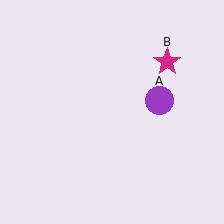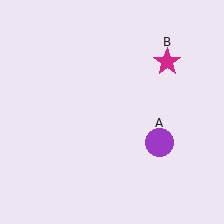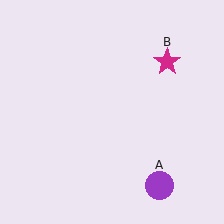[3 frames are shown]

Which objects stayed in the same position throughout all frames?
Magenta star (object B) remained stationary.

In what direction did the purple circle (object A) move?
The purple circle (object A) moved down.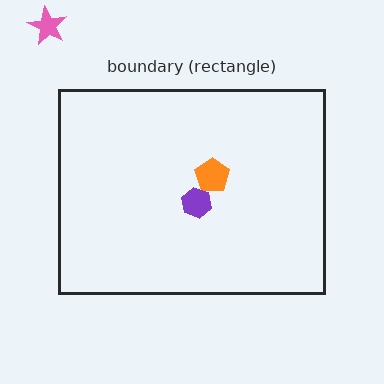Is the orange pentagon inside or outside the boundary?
Inside.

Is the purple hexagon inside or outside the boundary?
Inside.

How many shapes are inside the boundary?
2 inside, 1 outside.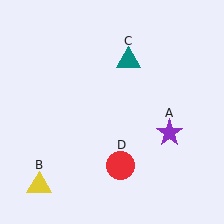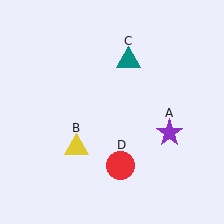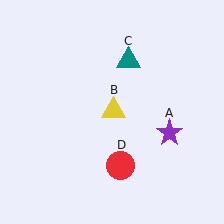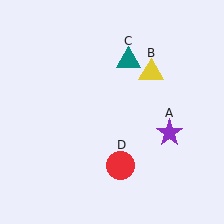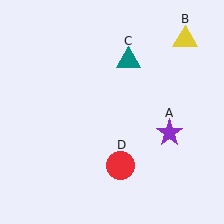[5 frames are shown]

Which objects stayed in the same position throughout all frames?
Purple star (object A) and teal triangle (object C) and red circle (object D) remained stationary.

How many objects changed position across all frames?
1 object changed position: yellow triangle (object B).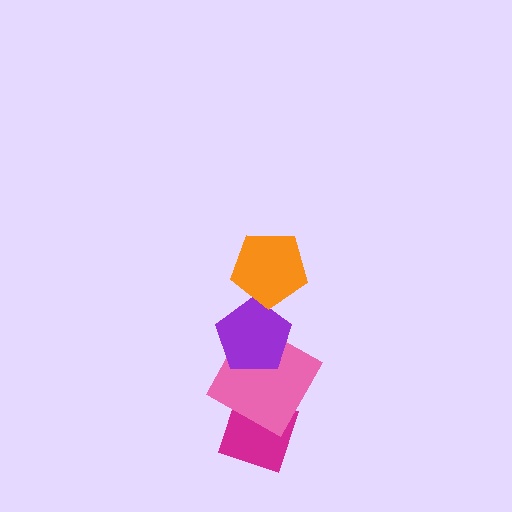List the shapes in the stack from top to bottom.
From top to bottom: the orange pentagon, the purple pentagon, the pink square, the magenta diamond.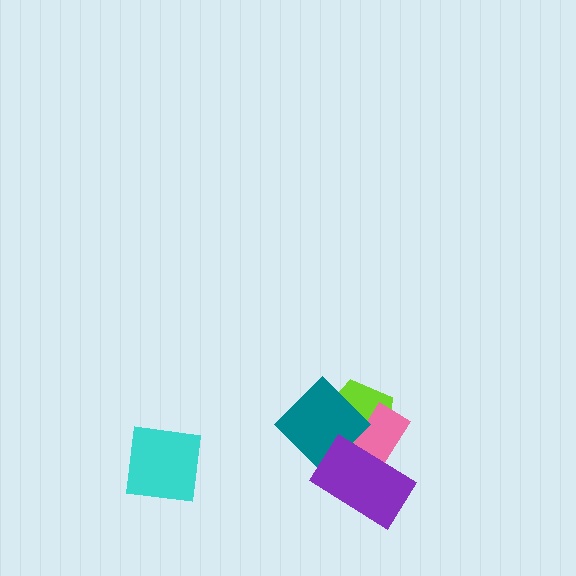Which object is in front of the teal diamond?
The purple rectangle is in front of the teal diamond.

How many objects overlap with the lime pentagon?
3 objects overlap with the lime pentagon.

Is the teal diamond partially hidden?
Yes, it is partially covered by another shape.